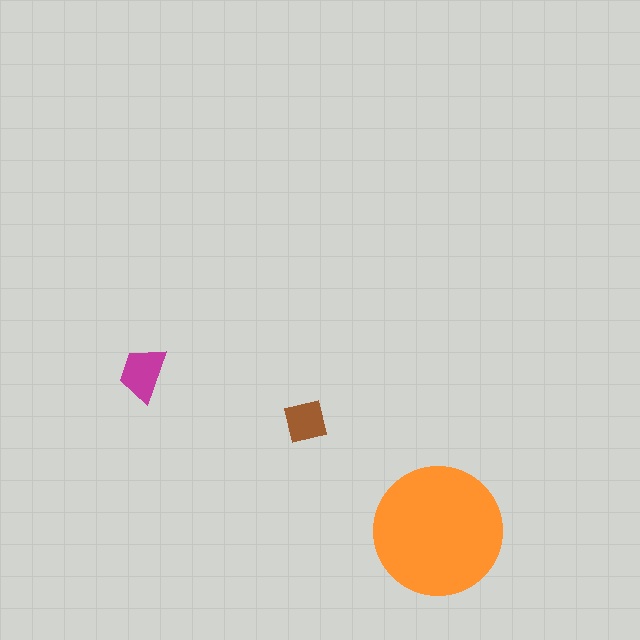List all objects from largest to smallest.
The orange circle, the magenta trapezoid, the brown square.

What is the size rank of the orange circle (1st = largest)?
1st.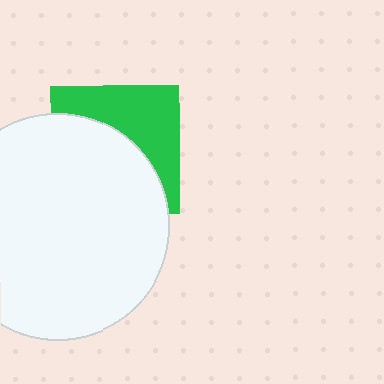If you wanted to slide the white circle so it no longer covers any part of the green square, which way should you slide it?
Slide it down — that is the most direct way to separate the two shapes.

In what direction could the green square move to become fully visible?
The green square could move up. That would shift it out from behind the white circle entirely.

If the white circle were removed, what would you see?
You would see the complete green square.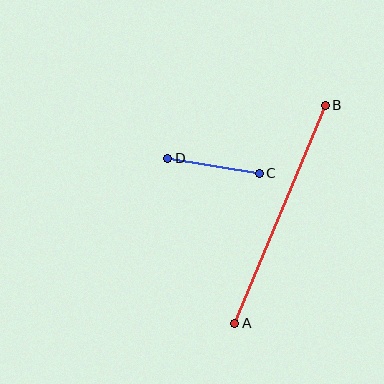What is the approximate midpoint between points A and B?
The midpoint is at approximately (280, 214) pixels.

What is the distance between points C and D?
The distance is approximately 93 pixels.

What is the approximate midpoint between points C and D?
The midpoint is at approximately (213, 166) pixels.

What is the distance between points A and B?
The distance is approximately 236 pixels.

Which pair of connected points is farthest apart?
Points A and B are farthest apart.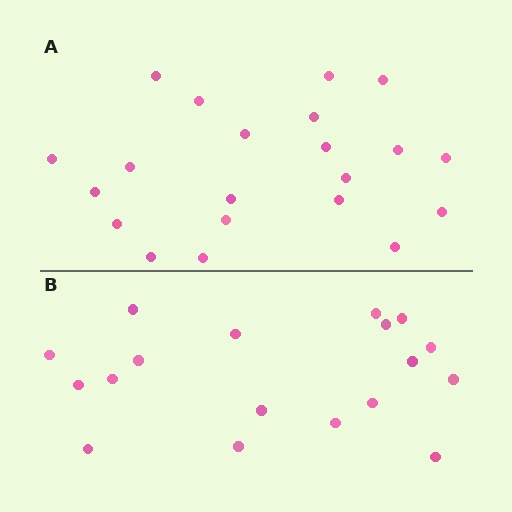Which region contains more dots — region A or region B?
Region A (the top region) has more dots.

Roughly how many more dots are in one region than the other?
Region A has just a few more — roughly 2 or 3 more dots than region B.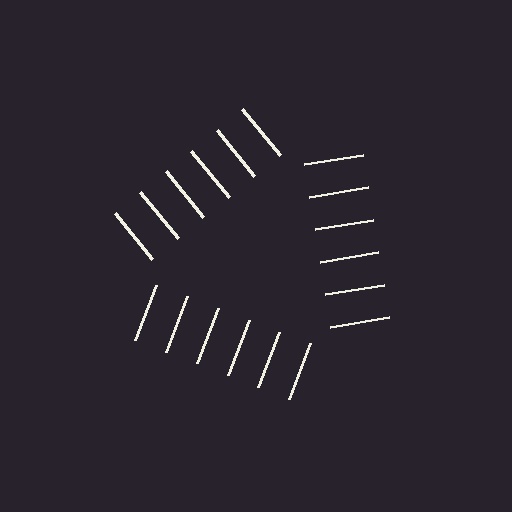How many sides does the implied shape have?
3 sides — the line-ends trace a triangle.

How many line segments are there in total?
18 — 6 along each of the 3 edges.